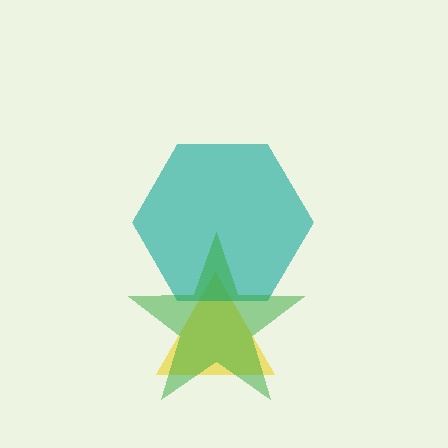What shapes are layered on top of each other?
The layered shapes are: a yellow triangle, a teal hexagon, a green star.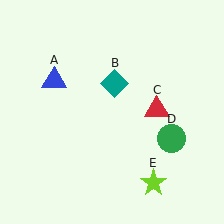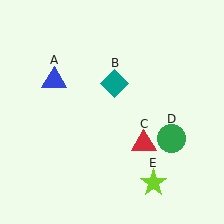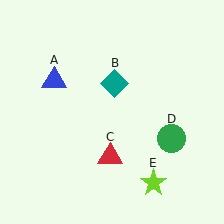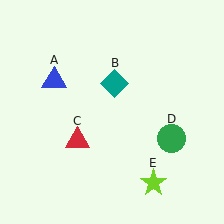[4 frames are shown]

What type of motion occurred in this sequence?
The red triangle (object C) rotated clockwise around the center of the scene.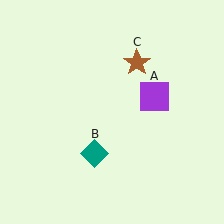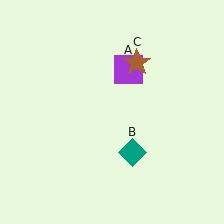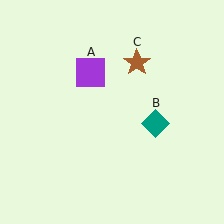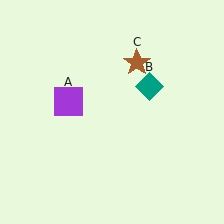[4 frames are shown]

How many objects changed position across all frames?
2 objects changed position: purple square (object A), teal diamond (object B).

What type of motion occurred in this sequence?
The purple square (object A), teal diamond (object B) rotated counterclockwise around the center of the scene.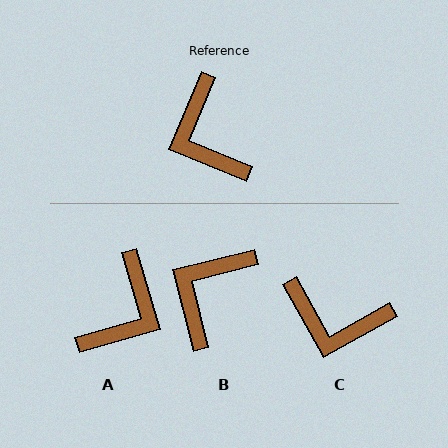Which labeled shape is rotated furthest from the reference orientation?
A, about 129 degrees away.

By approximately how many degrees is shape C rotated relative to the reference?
Approximately 52 degrees counter-clockwise.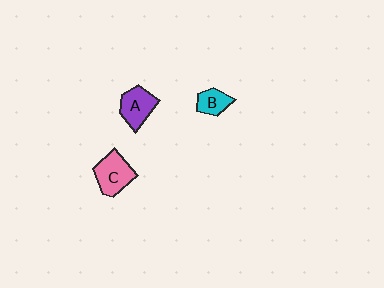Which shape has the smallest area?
Shape B (cyan).